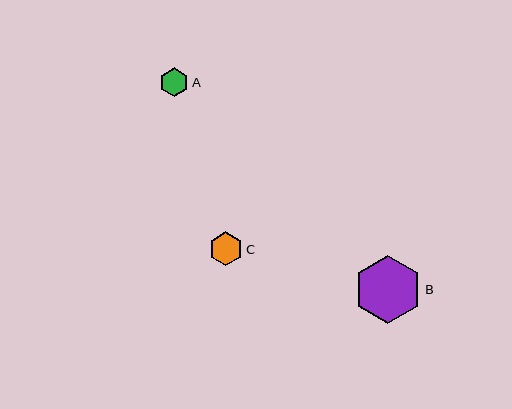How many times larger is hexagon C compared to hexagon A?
Hexagon C is approximately 1.2 times the size of hexagon A.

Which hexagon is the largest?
Hexagon B is the largest with a size of approximately 68 pixels.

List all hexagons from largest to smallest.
From largest to smallest: B, C, A.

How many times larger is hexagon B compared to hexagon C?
Hexagon B is approximately 2.0 times the size of hexagon C.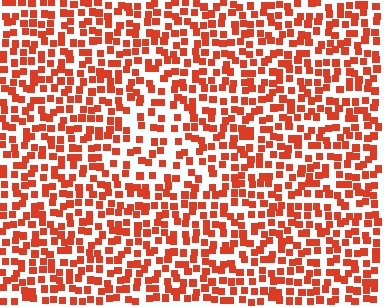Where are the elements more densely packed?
The elements are more densely packed outside the triangle boundary.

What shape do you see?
I see a triangle.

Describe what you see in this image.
The image contains small red elements arranged at two different densities. A triangle-shaped region is visible where the elements are less densely packed than the surrounding area.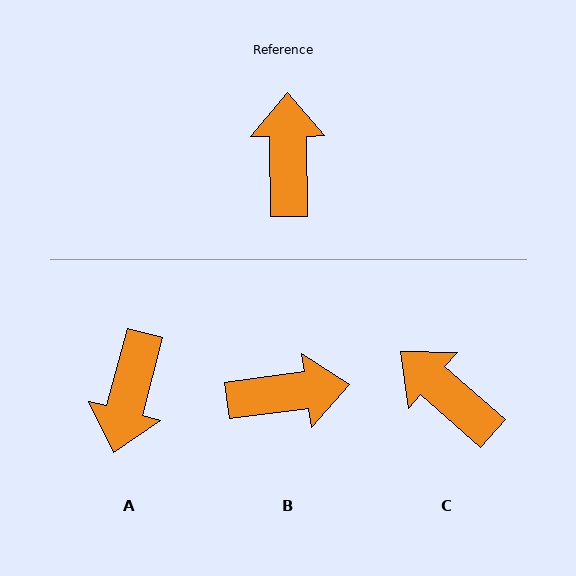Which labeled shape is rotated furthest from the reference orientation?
A, about 165 degrees away.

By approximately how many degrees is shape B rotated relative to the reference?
Approximately 83 degrees clockwise.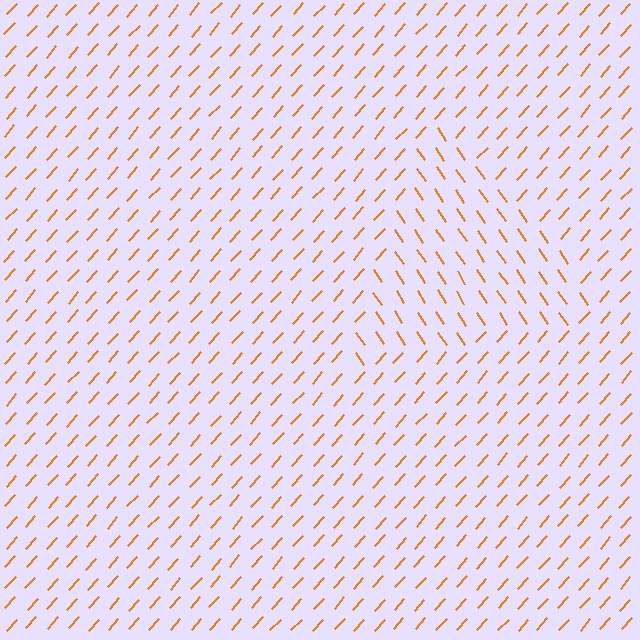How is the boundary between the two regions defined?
The boundary is defined purely by a change in line orientation (approximately 76 degrees difference). All lines are the same color and thickness.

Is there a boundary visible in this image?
Yes, there is a texture boundary formed by a change in line orientation.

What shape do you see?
I see a triangle.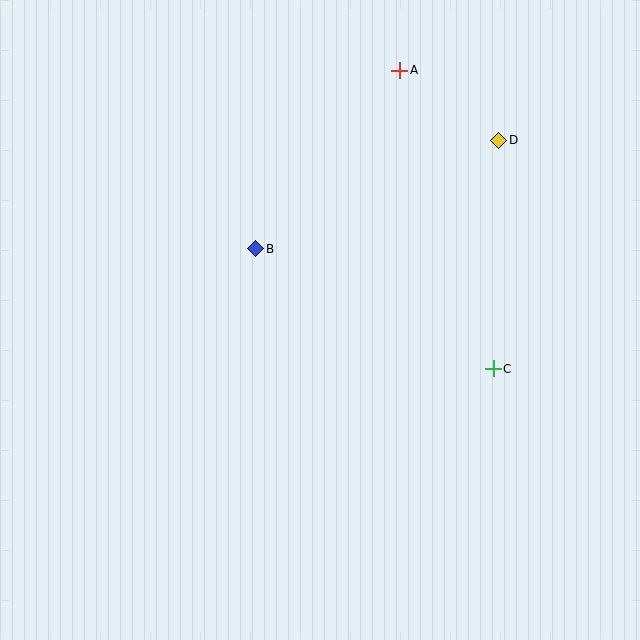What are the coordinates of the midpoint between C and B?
The midpoint between C and B is at (374, 309).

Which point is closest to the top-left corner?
Point B is closest to the top-left corner.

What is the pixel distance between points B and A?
The distance between B and A is 230 pixels.